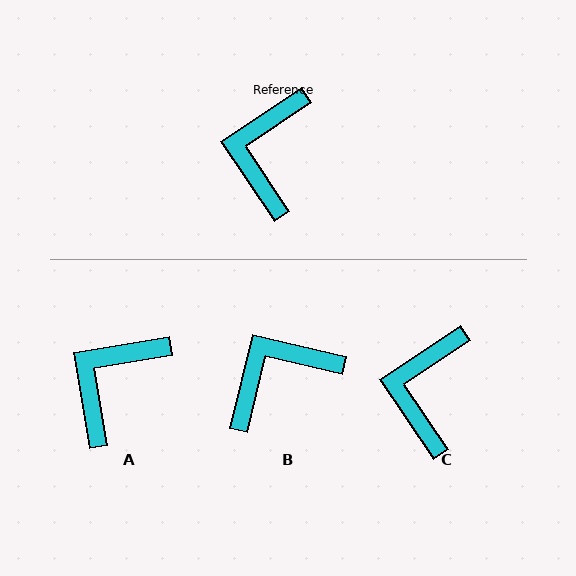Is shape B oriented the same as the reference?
No, it is off by about 47 degrees.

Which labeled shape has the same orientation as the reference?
C.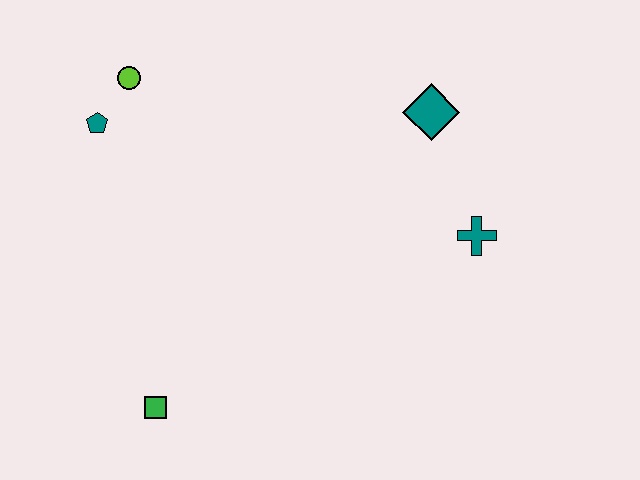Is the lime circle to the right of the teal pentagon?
Yes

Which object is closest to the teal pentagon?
The lime circle is closest to the teal pentagon.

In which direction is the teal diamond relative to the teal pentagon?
The teal diamond is to the right of the teal pentagon.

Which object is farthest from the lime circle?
The teal cross is farthest from the lime circle.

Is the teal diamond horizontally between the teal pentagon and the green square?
No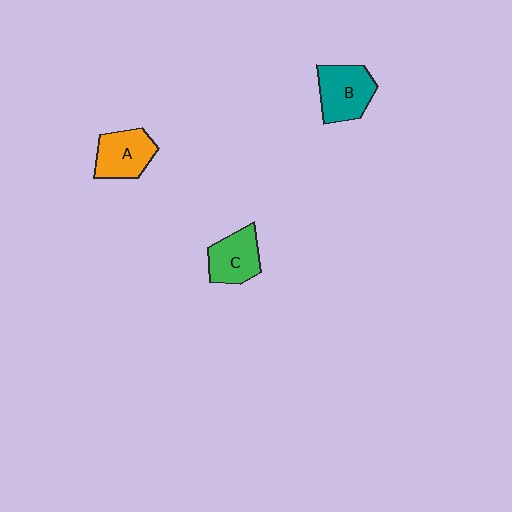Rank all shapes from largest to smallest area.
From largest to smallest: B (teal), A (orange), C (green).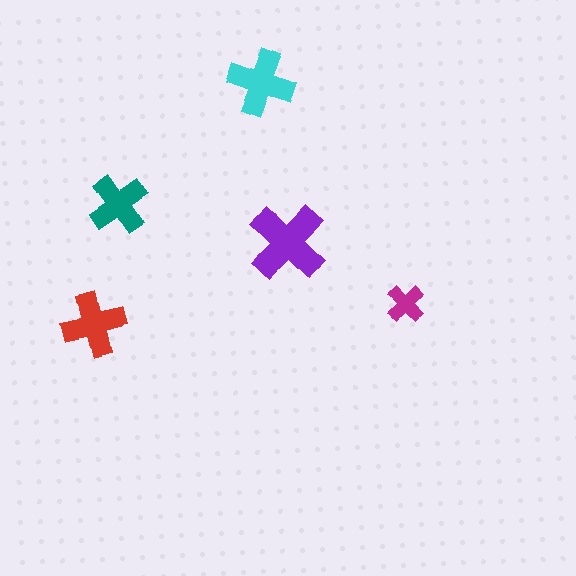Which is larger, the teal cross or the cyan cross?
The cyan one.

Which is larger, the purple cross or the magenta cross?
The purple one.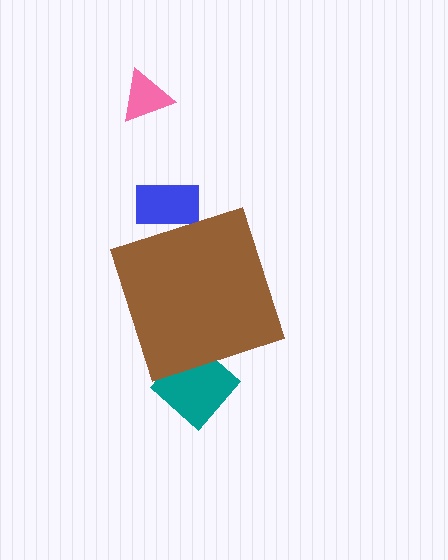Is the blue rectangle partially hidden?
Yes, the blue rectangle is partially hidden behind the brown diamond.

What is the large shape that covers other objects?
A brown diamond.